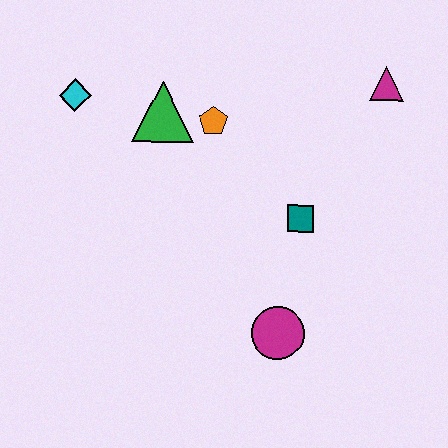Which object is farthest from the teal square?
The cyan diamond is farthest from the teal square.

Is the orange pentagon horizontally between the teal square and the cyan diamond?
Yes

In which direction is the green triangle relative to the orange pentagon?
The green triangle is to the left of the orange pentagon.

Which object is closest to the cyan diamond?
The green triangle is closest to the cyan diamond.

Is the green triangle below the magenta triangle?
Yes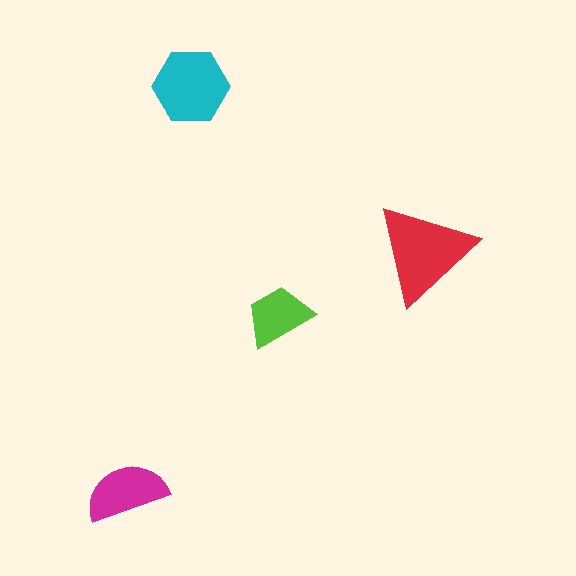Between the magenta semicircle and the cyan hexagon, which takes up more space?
The cyan hexagon.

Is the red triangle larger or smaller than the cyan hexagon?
Larger.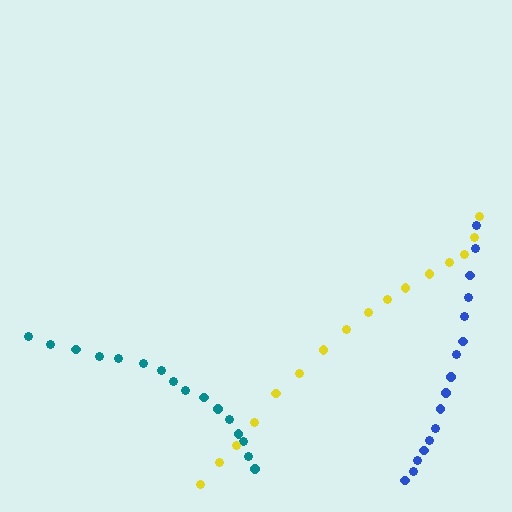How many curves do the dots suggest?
There are 3 distinct paths.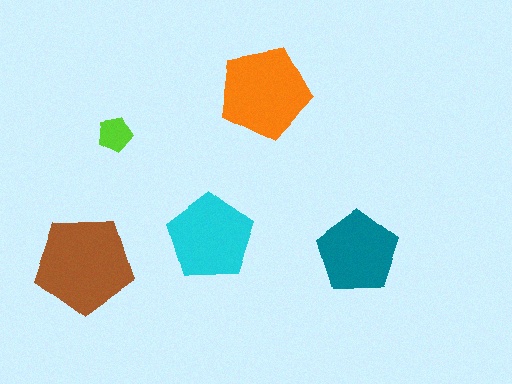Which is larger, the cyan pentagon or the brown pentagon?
The brown one.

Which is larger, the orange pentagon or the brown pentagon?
The brown one.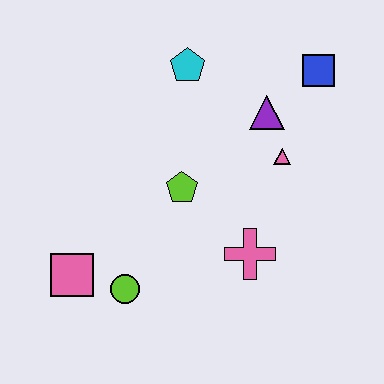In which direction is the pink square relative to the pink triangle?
The pink square is to the left of the pink triangle.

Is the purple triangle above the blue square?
No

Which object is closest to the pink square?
The lime circle is closest to the pink square.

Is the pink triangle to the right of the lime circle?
Yes